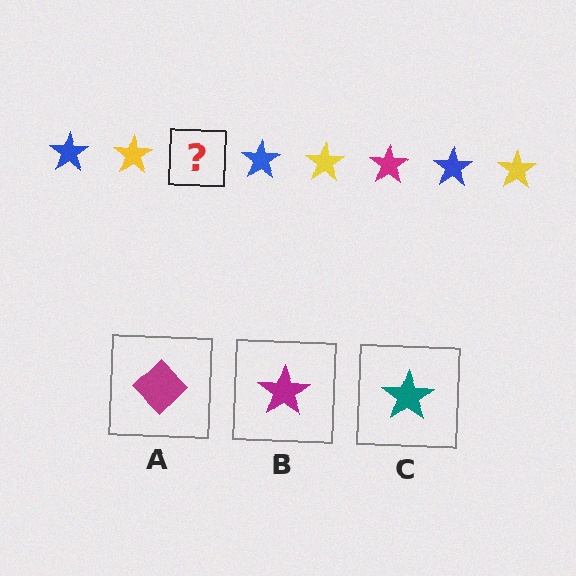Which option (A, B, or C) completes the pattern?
B.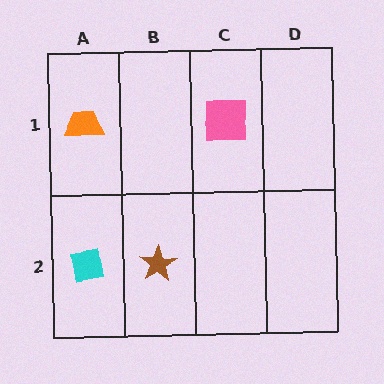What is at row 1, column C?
A pink square.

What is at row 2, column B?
A brown star.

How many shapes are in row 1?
2 shapes.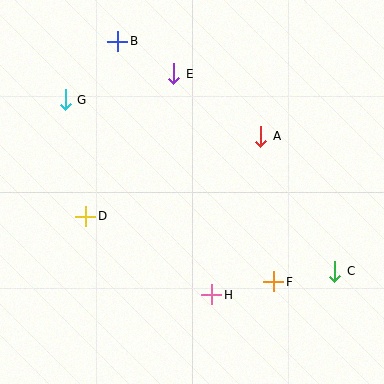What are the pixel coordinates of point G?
Point G is at (65, 100).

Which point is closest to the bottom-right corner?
Point C is closest to the bottom-right corner.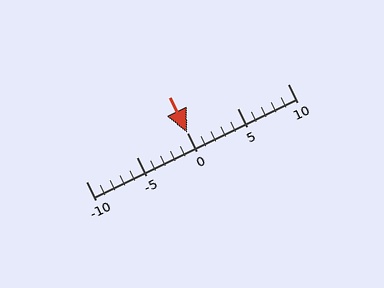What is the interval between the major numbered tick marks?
The major tick marks are spaced 5 units apart.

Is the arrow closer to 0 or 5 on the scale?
The arrow is closer to 0.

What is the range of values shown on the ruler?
The ruler shows values from -10 to 10.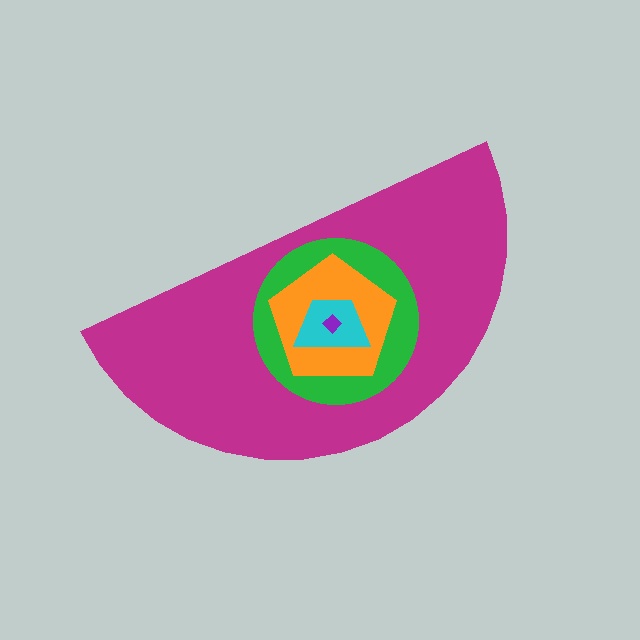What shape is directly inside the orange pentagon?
The cyan trapezoid.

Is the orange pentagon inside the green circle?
Yes.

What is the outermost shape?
The magenta semicircle.